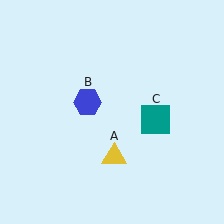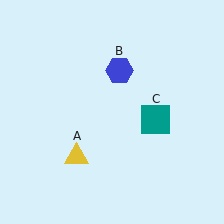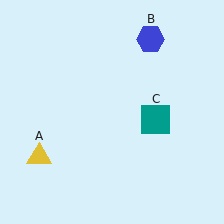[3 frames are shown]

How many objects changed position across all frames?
2 objects changed position: yellow triangle (object A), blue hexagon (object B).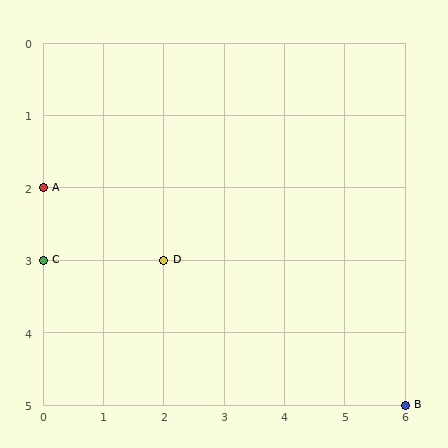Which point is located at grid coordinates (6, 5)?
Point B is at (6, 5).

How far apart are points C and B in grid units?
Points C and B are 6 columns and 2 rows apart (about 6.3 grid units diagonally).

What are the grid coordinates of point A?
Point A is at grid coordinates (0, 2).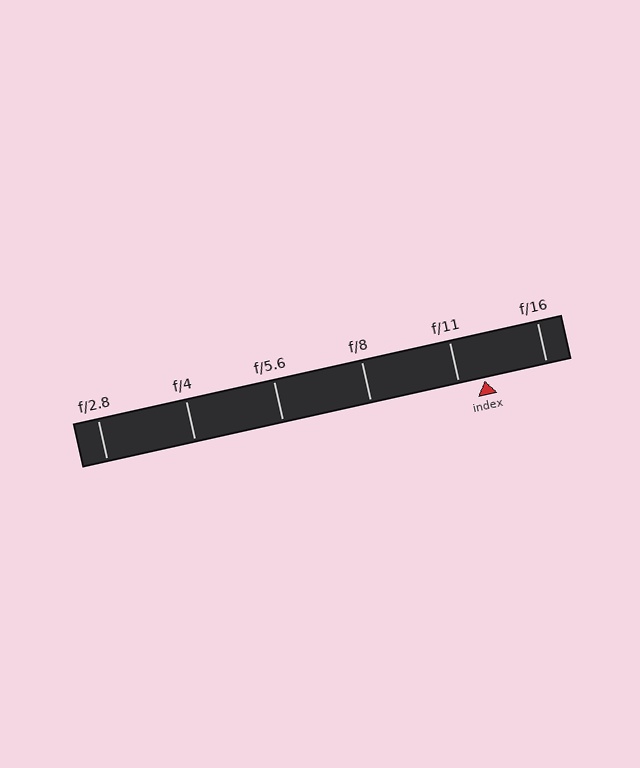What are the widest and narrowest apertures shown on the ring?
The widest aperture shown is f/2.8 and the narrowest is f/16.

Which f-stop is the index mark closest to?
The index mark is closest to f/11.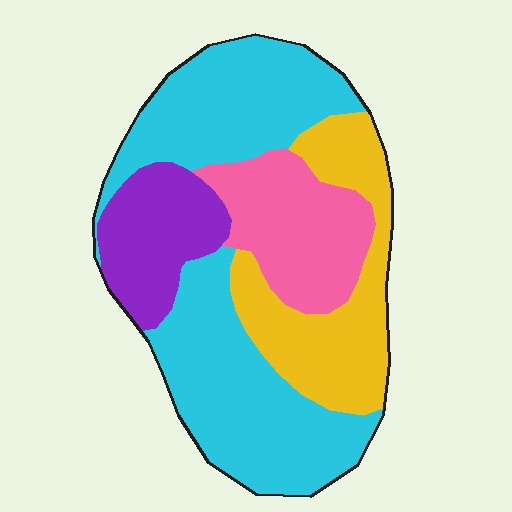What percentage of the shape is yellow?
Yellow covers roughly 20% of the shape.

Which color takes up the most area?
Cyan, at roughly 45%.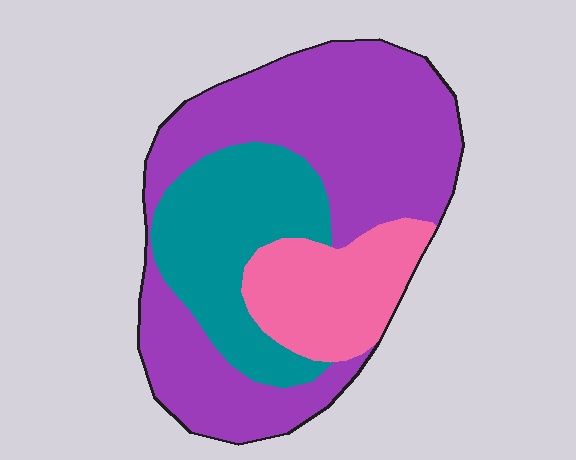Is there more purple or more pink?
Purple.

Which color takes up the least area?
Pink, at roughly 20%.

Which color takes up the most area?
Purple, at roughly 55%.